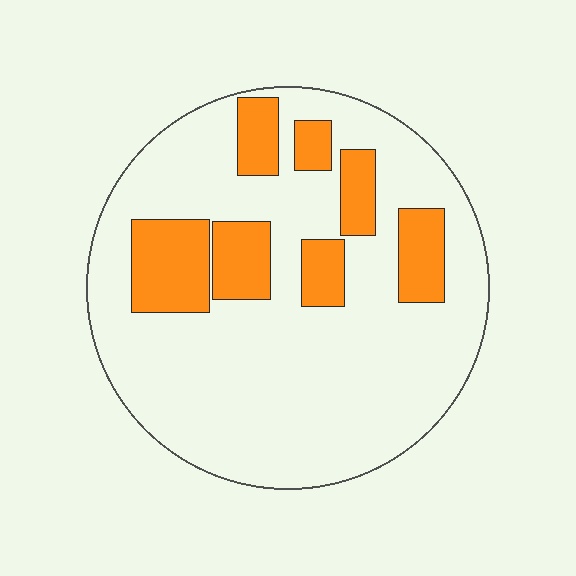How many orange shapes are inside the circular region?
7.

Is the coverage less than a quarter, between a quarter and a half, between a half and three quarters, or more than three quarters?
Less than a quarter.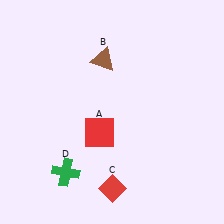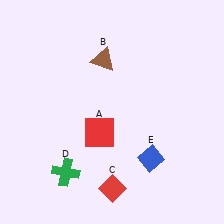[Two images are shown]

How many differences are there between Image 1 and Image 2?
There is 1 difference between the two images.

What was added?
A blue diamond (E) was added in Image 2.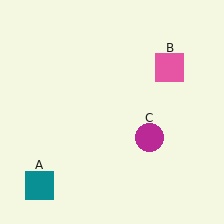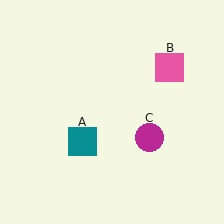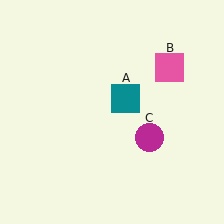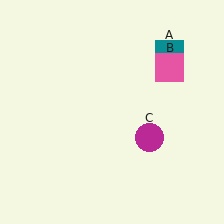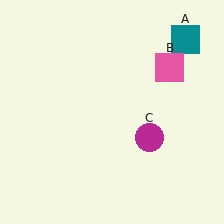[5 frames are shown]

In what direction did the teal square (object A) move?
The teal square (object A) moved up and to the right.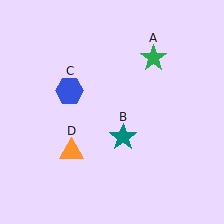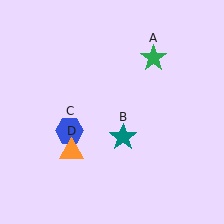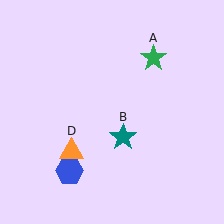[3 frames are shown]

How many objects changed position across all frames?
1 object changed position: blue hexagon (object C).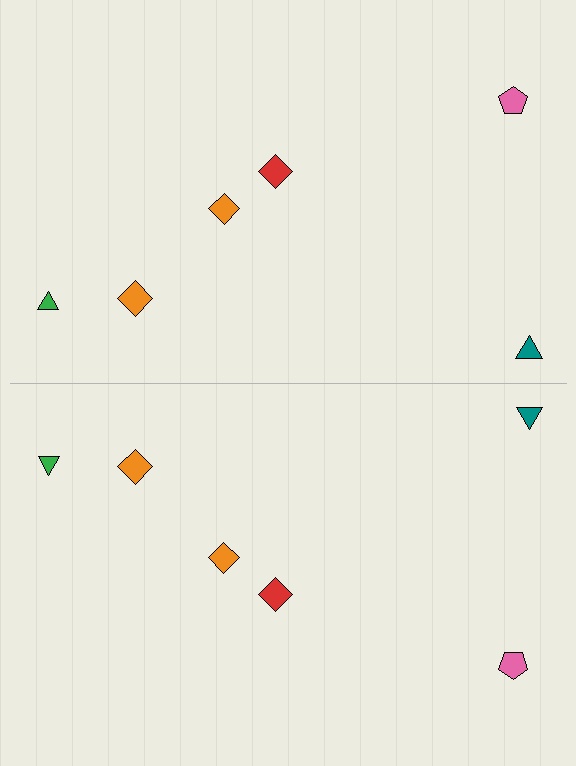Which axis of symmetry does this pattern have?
The pattern has a horizontal axis of symmetry running through the center of the image.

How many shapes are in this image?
There are 12 shapes in this image.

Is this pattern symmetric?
Yes, this pattern has bilateral (reflection) symmetry.